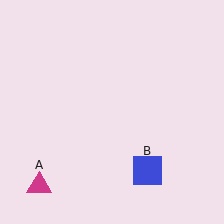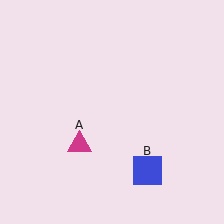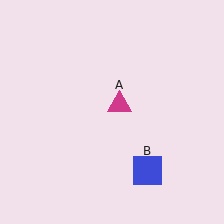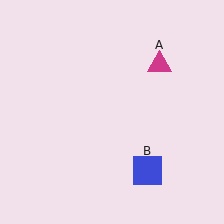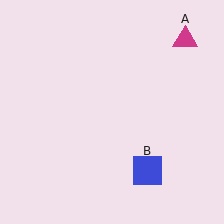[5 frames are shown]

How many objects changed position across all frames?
1 object changed position: magenta triangle (object A).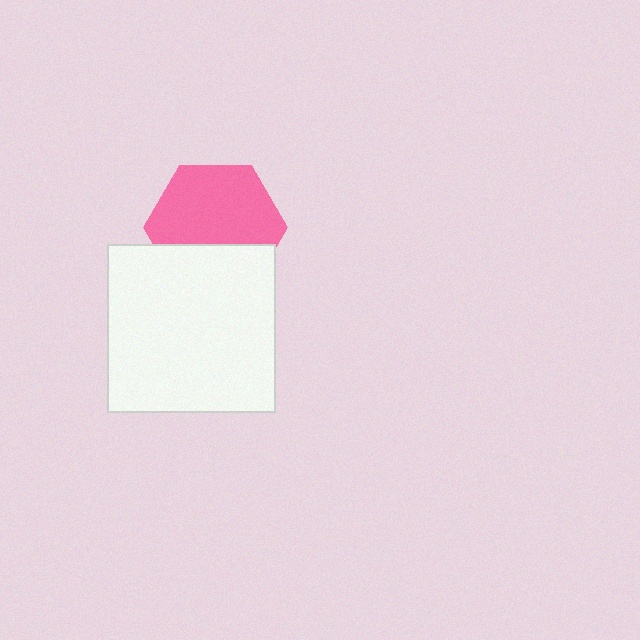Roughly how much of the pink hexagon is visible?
Most of it is visible (roughly 66%).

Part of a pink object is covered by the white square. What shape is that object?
It is a hexagon.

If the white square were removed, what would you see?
You would see the complete pink hexagon.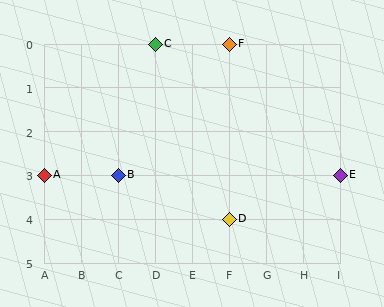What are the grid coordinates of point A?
Point A is at grid coordinates (A, 3).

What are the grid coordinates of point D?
Point D is at grid coordinates (F, 4).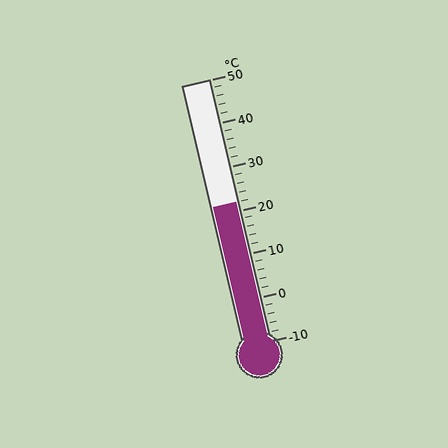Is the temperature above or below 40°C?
The temperature is below 40°C.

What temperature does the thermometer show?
The thermometer shows approximately 22°C.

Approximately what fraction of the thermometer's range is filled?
The thermometer is filled to approximately 55% of its range.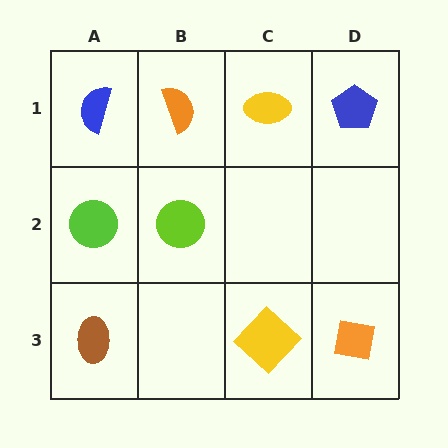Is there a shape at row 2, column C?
No, that cell is empty.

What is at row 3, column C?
A yellow diamond.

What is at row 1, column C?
A yellow ellipse.